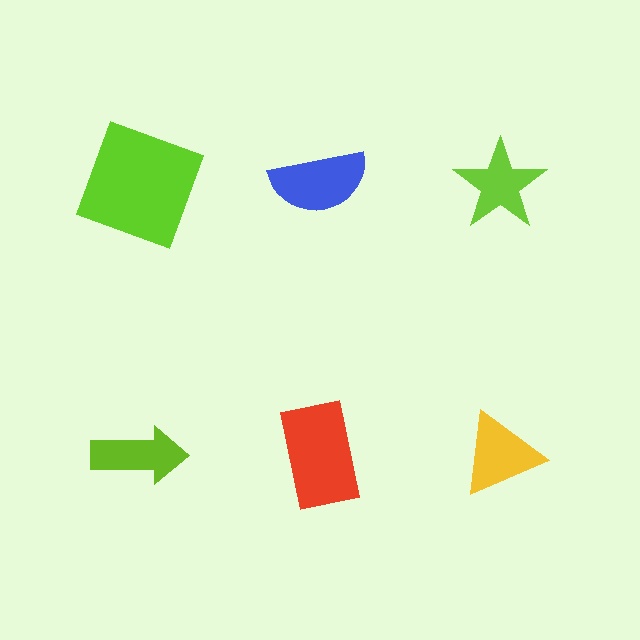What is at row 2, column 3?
A yellow triangle.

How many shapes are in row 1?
3 shapes.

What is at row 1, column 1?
A lime square.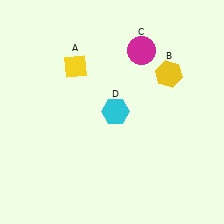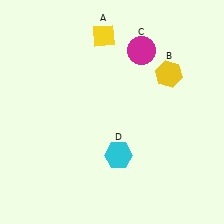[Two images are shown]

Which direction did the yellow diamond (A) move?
The yellow diamond (A) moved up.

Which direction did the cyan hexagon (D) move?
The cyan hexagon (D) moved down.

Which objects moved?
The objects that moved are: the yellow diamond (A), the cyan hexagon (D).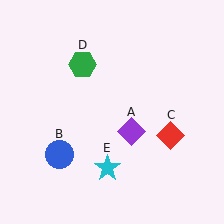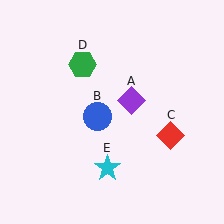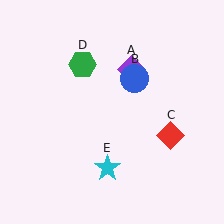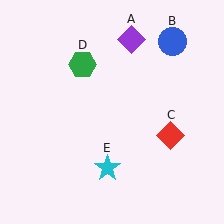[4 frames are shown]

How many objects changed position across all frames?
2 objects changed position: purple diamond (object A), blue circle (object B).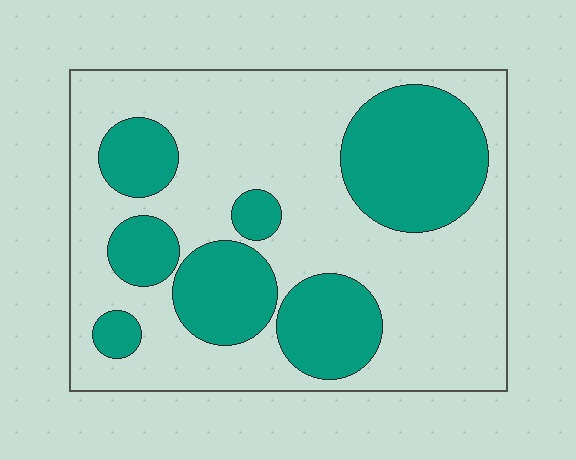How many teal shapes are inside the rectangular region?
7.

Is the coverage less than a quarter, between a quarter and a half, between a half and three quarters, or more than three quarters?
Between a quarter and a half.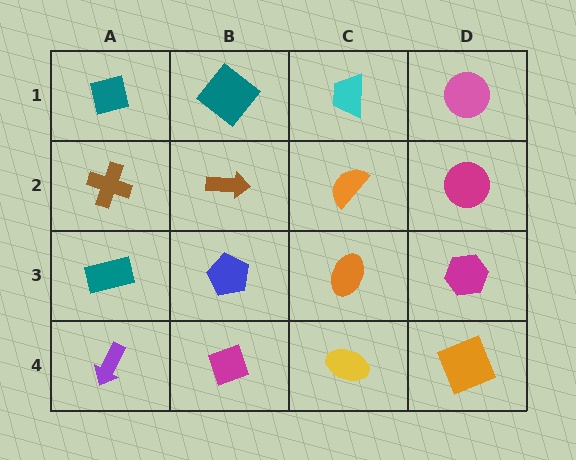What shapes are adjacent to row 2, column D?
A pink circle (row 1, column D), a magenta hexagon (row 3, column D), an orange semicircle (row 2, column C).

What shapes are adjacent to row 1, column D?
A magenta circle (row 2, column D), a cyan trapezoid (row 1, column C).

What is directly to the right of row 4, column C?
An orange square.